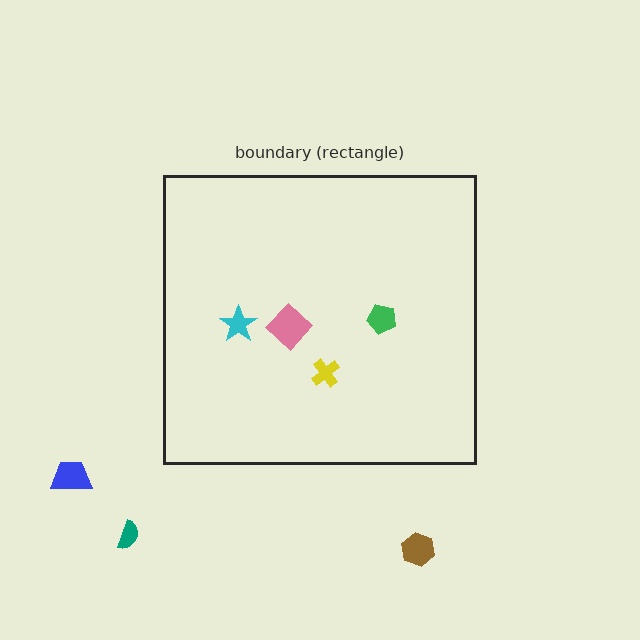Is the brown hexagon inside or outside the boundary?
Outside.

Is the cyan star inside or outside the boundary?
Inside.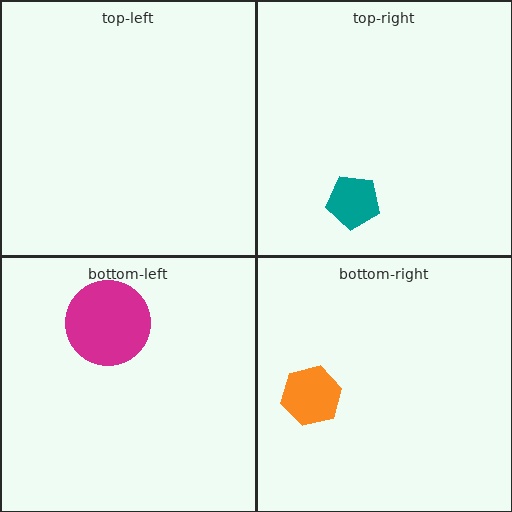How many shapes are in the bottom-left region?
1.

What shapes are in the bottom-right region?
The orange hexagon.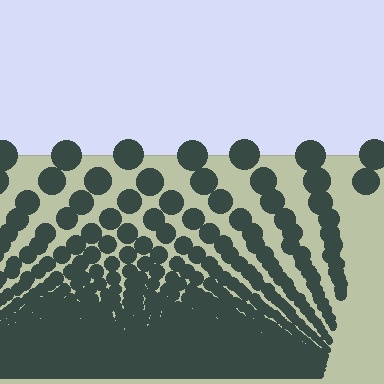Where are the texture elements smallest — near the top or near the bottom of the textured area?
Near the bottom.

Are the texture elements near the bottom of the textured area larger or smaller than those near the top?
Smaller. The gradient is inverted — elements near the bottom are smaller and denser.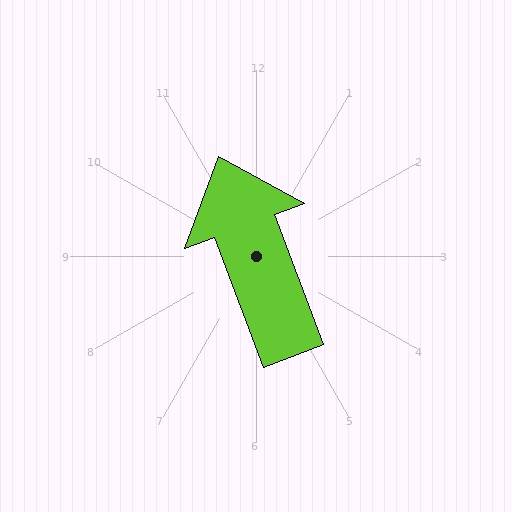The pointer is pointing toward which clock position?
Roughly 11 o'clock.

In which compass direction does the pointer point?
North.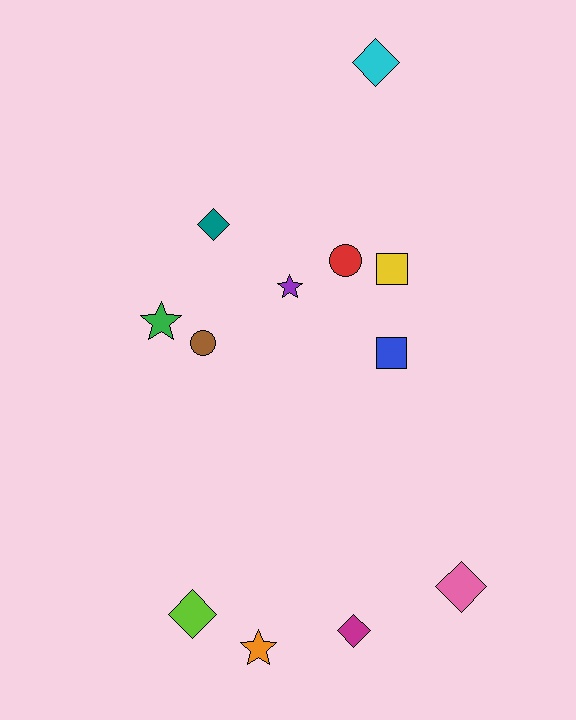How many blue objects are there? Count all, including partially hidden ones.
There is 1 blue object.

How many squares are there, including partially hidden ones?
There are 2 squares.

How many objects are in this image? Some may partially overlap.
There are 12 objects.